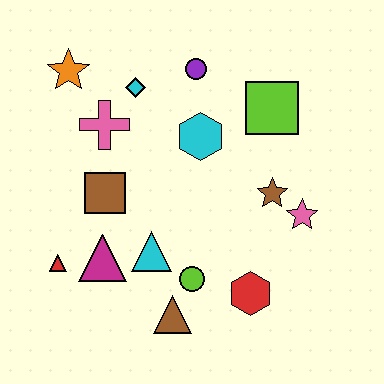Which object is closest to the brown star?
The pink star is closest to the brown star.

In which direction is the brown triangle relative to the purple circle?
The brown triangle is below the purple circle.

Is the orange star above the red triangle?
Yes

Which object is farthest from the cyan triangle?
The orange star is farthest from the cyan triangle.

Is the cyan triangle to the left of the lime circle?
Yes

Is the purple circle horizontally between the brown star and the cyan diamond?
Yes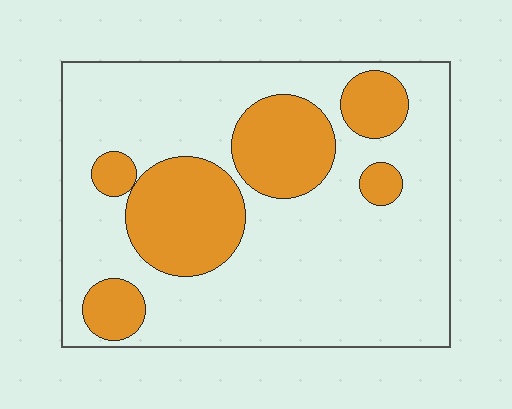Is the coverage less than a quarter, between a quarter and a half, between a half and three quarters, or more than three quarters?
Between a quarter and a half.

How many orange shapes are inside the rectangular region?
6.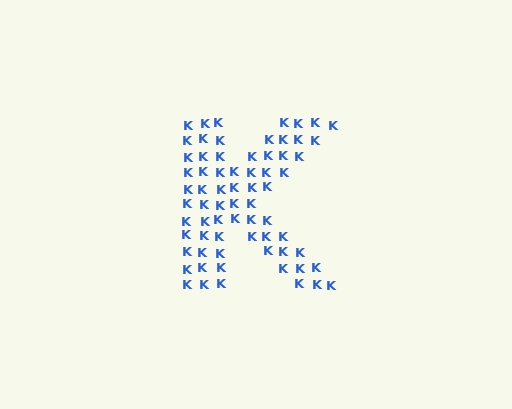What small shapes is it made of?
It is made of small letter K's.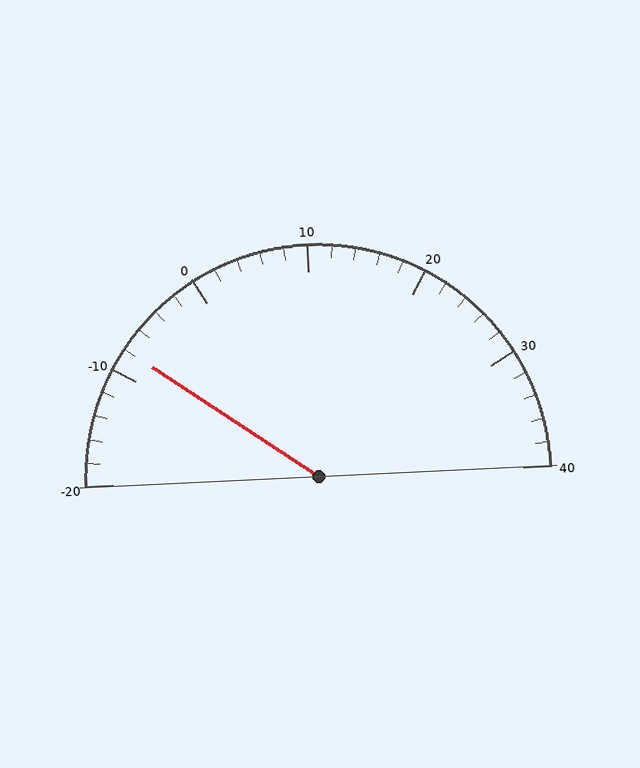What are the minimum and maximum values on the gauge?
The gauge ranges from -20 to 40.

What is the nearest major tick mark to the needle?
The nearest major tick mark is -10.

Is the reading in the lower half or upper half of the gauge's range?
The reading is in the lower half of the range (-20 to 40).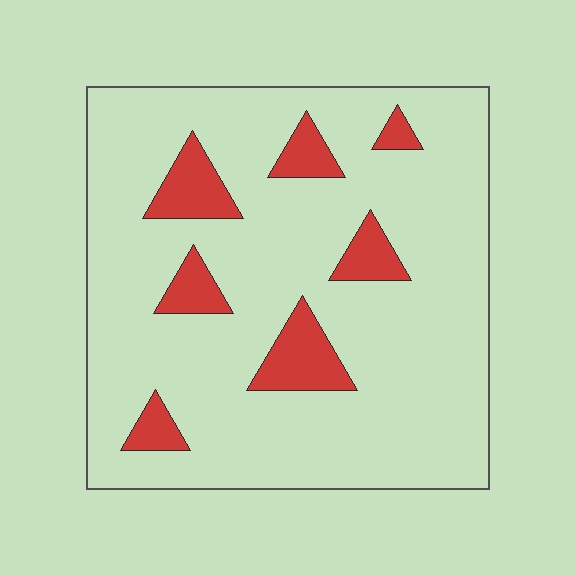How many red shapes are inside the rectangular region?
7.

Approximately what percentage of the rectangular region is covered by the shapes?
Approximately 15%.